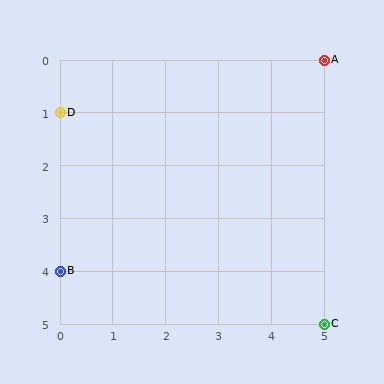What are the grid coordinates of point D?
Point D is at grid coordinates (0, 1).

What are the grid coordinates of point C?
Point C is at grid coordinates (5, 5).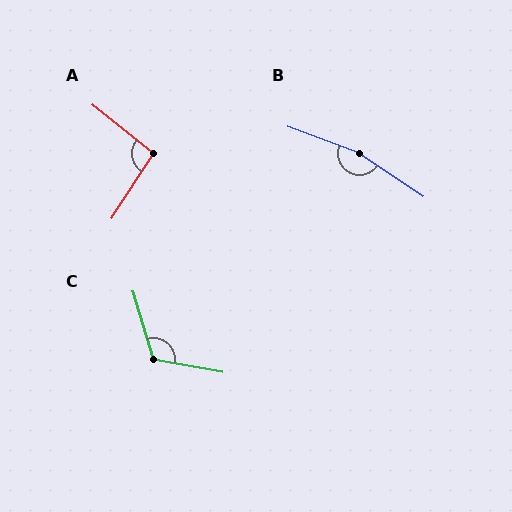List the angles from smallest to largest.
A (96°), C (117°), B (167°).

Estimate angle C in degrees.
Approximately 117 degrees.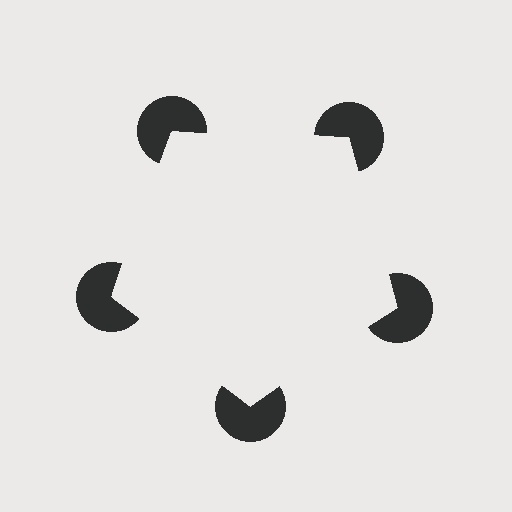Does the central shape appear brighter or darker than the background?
It typically appears slightly brighter than the background, even though no actual brightness change is drawn.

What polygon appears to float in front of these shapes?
An illusory pentagon — its edges are inferred from the aligned wedge cuts in the pac-man discs, not physically drawn.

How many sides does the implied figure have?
5 sides.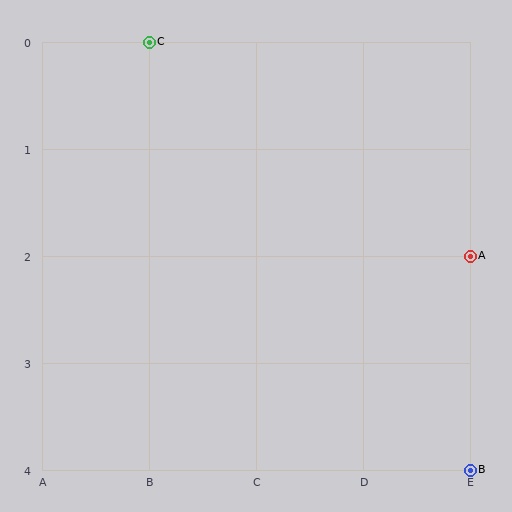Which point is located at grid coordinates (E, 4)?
Point B is at (E, 4).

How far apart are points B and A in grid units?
Points B and A are 2 rows apart.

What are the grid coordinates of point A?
Point A is at grid coordinates (E, 2).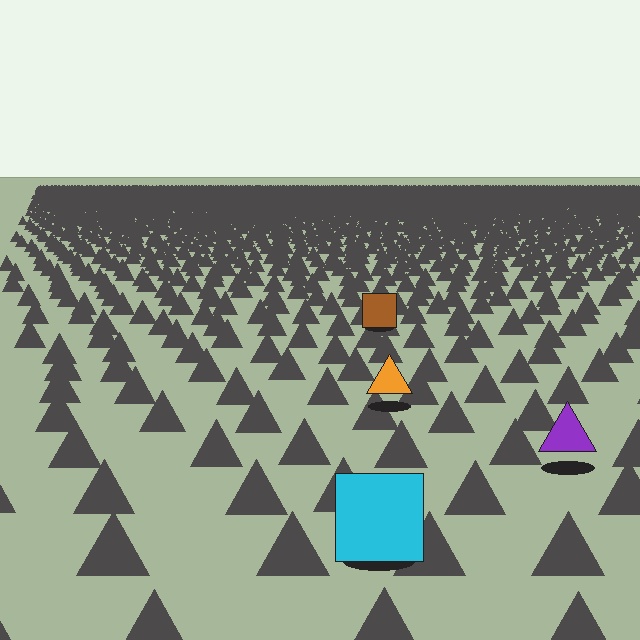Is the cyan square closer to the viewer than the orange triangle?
Yes. The cyan square is closer — you can tell from the texture gradient: the ground texture is coarser near it.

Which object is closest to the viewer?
The cyan square is closest. The texture marks near it are larger and more spread out.